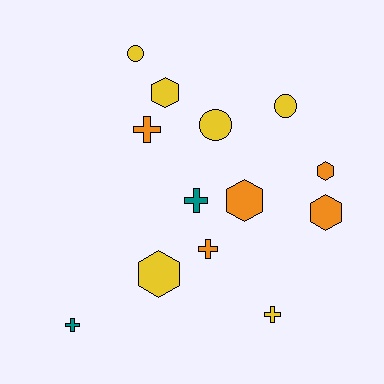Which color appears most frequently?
Yellow, with 6 objects.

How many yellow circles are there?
There are 3 yellow circles.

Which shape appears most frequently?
Hexagon, with 5 objects.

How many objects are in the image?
There are 13 objects.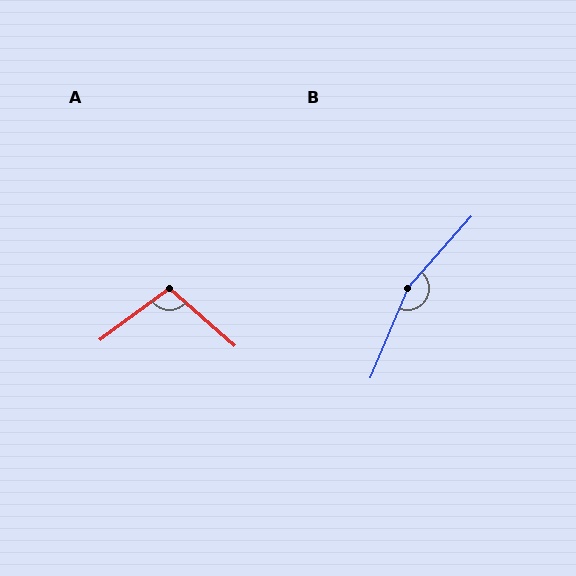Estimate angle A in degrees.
Approximately 102 degrees.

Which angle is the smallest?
A, at approximately 102 degrees.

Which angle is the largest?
B, at approximately 161 degrees.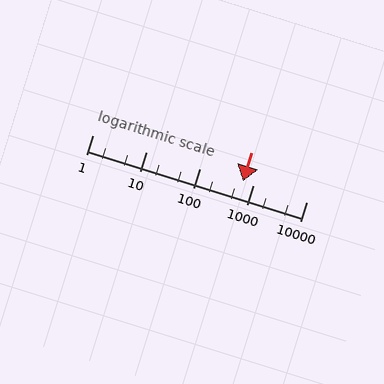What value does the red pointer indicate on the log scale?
The pointer indicates approximately 660.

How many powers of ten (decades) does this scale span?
The scale spans 4 decades, from 1 to 10000.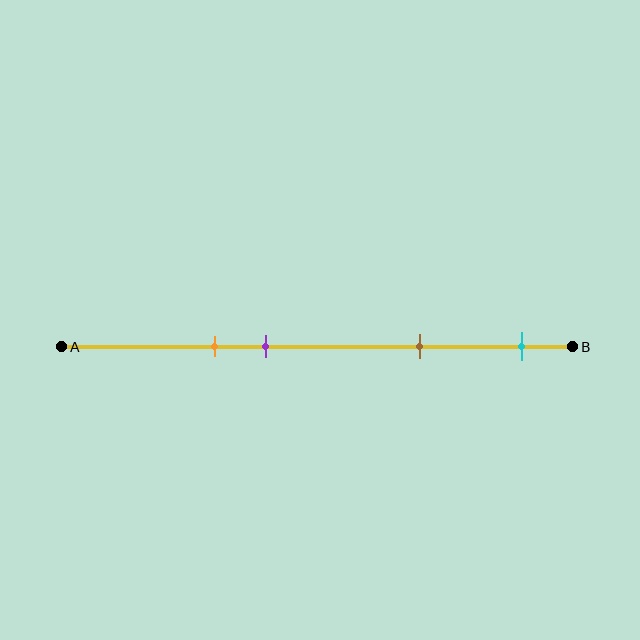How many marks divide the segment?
There are 4 marks dividing the segment.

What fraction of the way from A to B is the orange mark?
The orange mark is approximately 30% (0.3) of the way from A to B.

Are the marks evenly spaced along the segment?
No, the marks are not evenly spaced.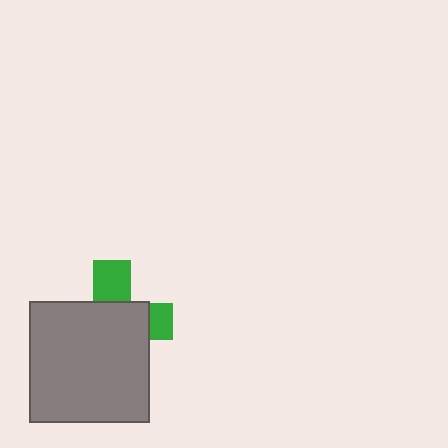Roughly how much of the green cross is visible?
A small part of it is visible (roughly 32%).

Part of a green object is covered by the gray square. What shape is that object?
It is a cross.